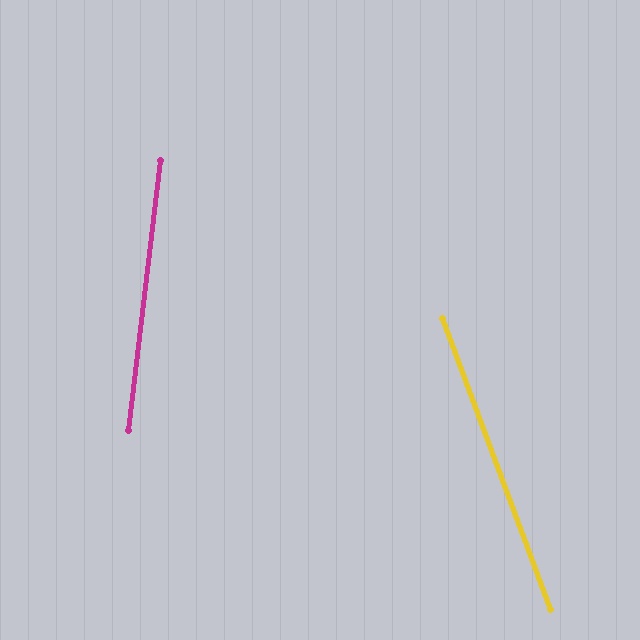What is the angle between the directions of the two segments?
Approximately 27 degrees.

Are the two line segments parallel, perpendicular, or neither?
Neither parallel nor perpendicular — they differ by about 27°.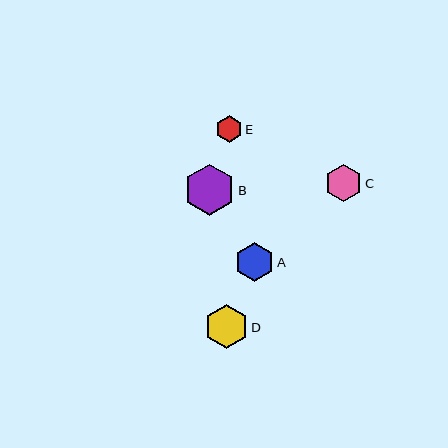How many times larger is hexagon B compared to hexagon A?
Hexagon B is approximately 1.3 times the size of hexagon A.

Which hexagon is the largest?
Hexagon B is the largest with a size of approximately 51 pixels.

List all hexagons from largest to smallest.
From largest to smallest: B, D, A, C, E.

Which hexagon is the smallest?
Hexagon E is the smallest with a size of approximately 27 pixels.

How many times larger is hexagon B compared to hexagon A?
Hexagon B is approximately 1.3 times the size of hexagon A.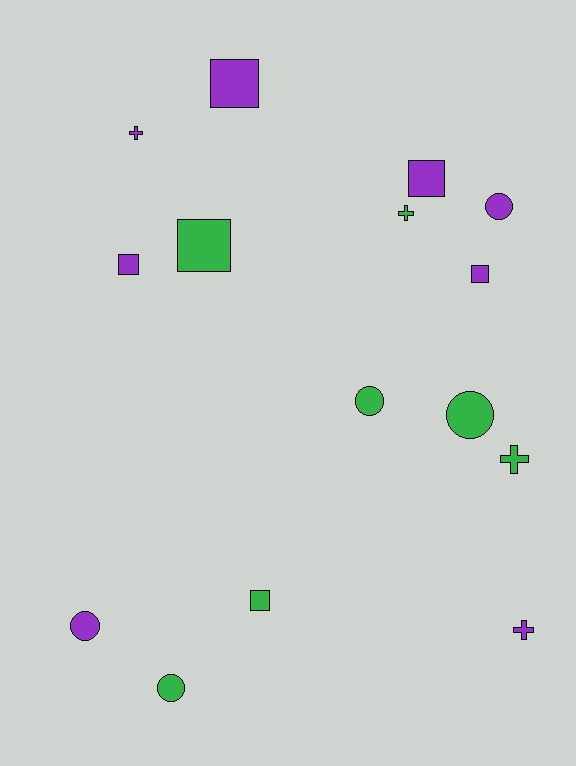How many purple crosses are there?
There are 2 purple crosses.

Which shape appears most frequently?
Square, with 6 objects.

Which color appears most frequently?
Purple, with 8 objects.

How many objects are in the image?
There are 15 objects.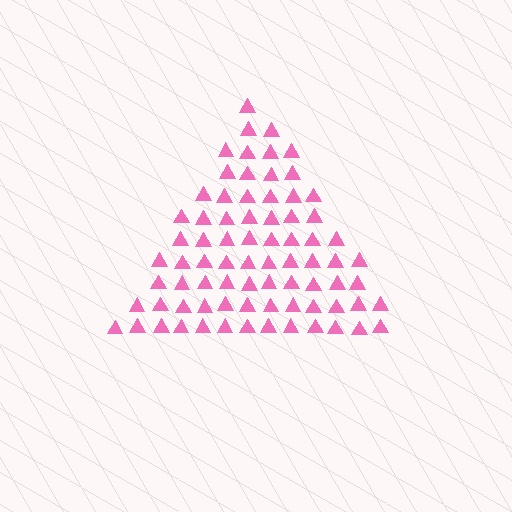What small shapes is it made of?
It is made of small triangles.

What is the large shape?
The large shape is a triangle.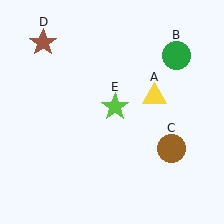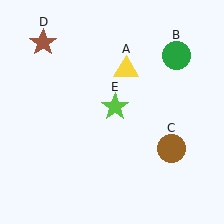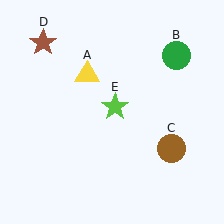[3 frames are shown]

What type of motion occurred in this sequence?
The yellow triangle (object A) rotated counterclockwise around the center of the scene.